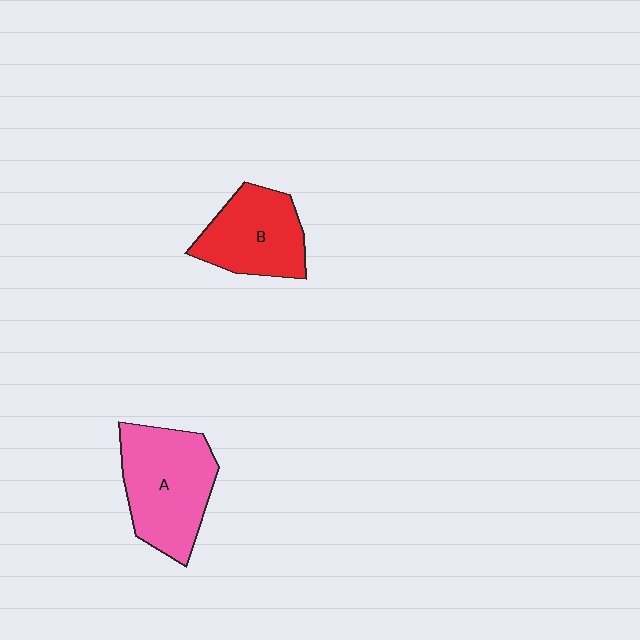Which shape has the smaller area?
Shape B (red).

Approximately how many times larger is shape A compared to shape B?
Approximately 1.3 times.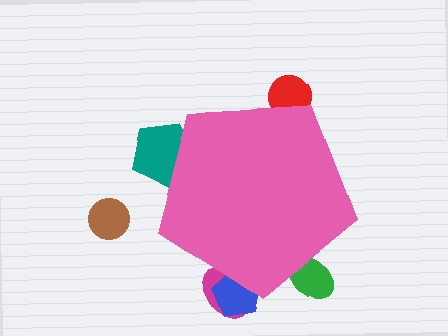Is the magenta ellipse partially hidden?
Yes, the magenta ellipse is partially hidden behind the pink pentagon.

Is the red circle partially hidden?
Yes, the red circle is partially hidden behind the pink pentagon.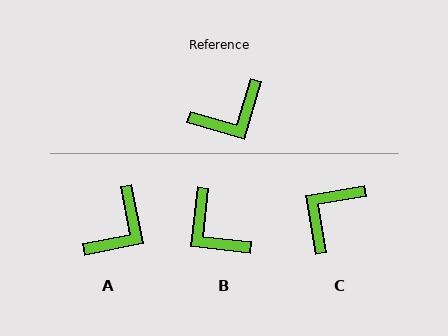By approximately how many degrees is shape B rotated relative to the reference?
Approximately 80 degrees clockwise.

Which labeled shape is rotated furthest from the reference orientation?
C, about 154 degrees away.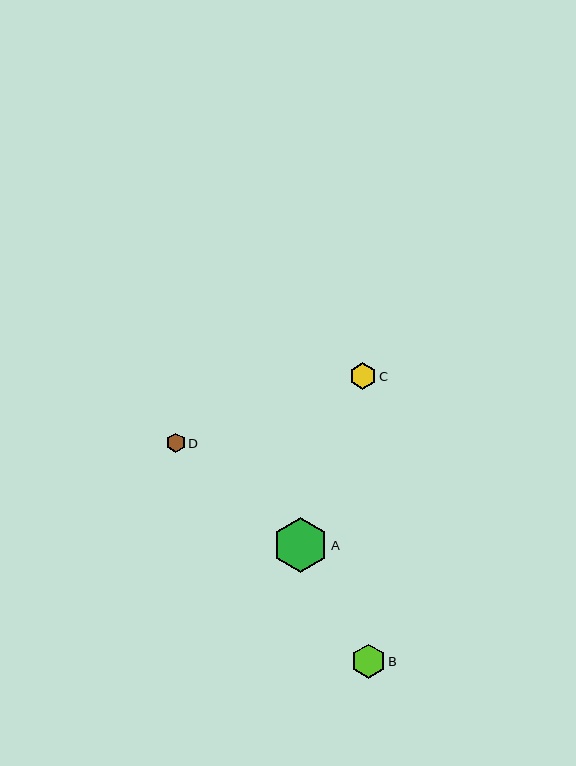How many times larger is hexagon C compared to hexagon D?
Hexagon C is approximately 1.4 times the size of hexagon D.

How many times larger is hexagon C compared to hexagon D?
Hexagon C is approximately 1.4 times the size of hexagon D.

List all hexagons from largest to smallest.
From largest to smallest: A, B, C, D.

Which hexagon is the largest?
Hexagon A is the largest with a size of approximately 55 pixels.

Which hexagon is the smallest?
Hexagon D is the smallest with a size of approximately 19 pixels.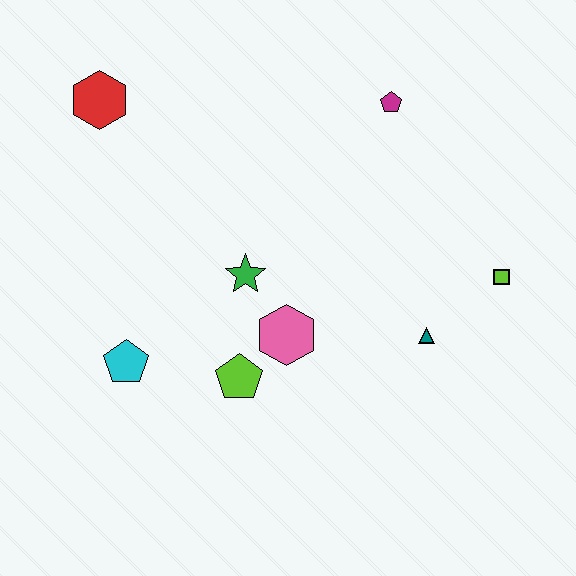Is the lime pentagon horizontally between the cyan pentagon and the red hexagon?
No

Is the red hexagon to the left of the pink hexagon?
Yes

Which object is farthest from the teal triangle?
The red hexagon is farthest from the teal triangle.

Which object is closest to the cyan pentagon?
The lime pentagon is closest to the cyan pentagon.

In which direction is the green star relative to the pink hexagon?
The green star is above the pink hexagon.